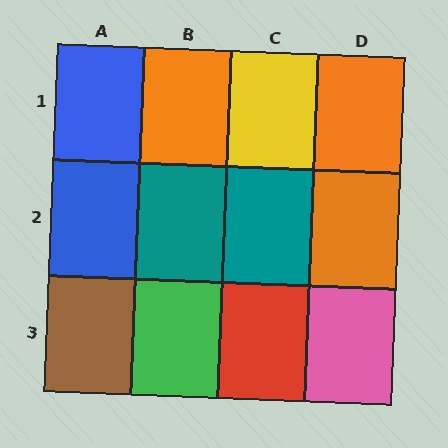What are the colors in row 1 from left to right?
Blue, orange, yellow, orange.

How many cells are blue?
2 cells are blue.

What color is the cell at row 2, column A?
Blue.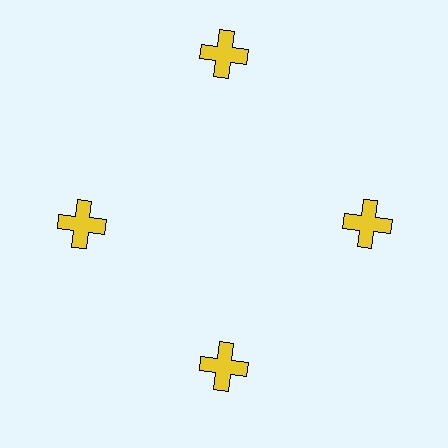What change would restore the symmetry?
The symmetry would be restored by moving it inward, back onto the ring so that all 4 crosses sit at equal angles and equal distance from the center.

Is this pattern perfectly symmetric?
No. The 4 yellow crosses are arranged in a ring, but one element near the 12 o'clock position is pushed outward from the center, breaking the 4-fold rotational symmetry.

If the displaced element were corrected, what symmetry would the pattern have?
It would have 4-fold rotational symmetry — the pattern would map onto itself every 90 degrees.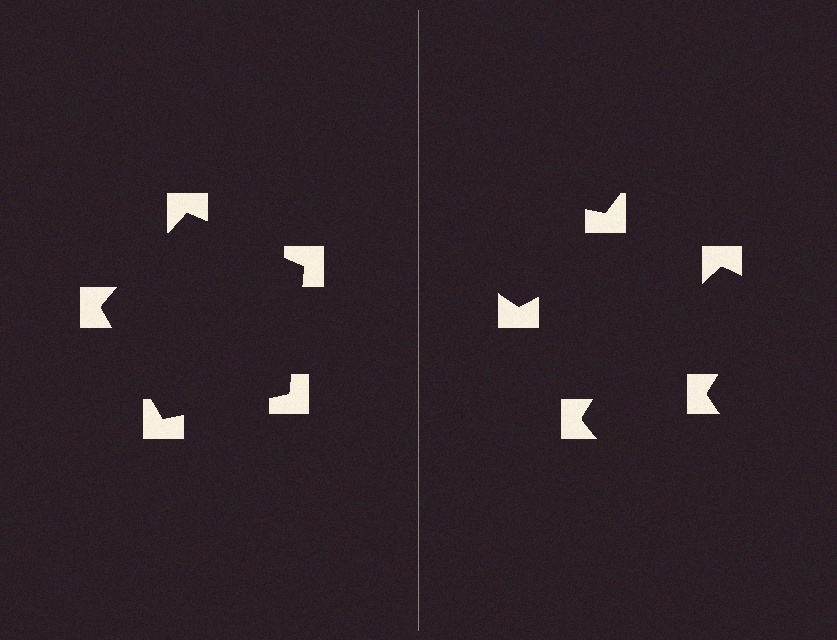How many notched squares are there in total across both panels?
10 — 5 on each side.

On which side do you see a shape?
An illusory pentagon appears on the left side. On the right side the wedge cuts are rotated, so no coherent shape forms.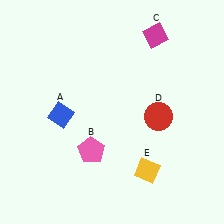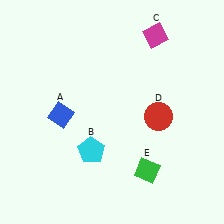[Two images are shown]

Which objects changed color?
B changed from pink to cyan. E changed from yellow to green.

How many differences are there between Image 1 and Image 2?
There are 2 differences between the two images.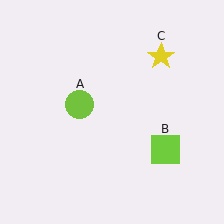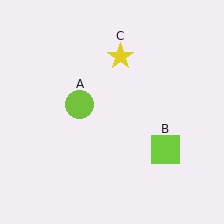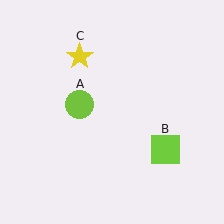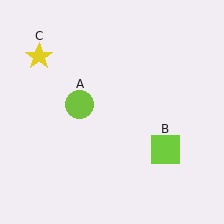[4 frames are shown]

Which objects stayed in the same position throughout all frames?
Lime circle (object A) and lime square (object B) remained stationary.